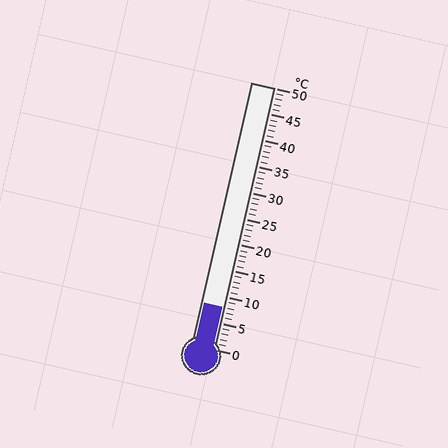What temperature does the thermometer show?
The thermometer shows approximately 8°C.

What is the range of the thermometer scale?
The thermometer scale ranges from 0°C to 50°C.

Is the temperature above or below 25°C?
The temperature is below 25°C.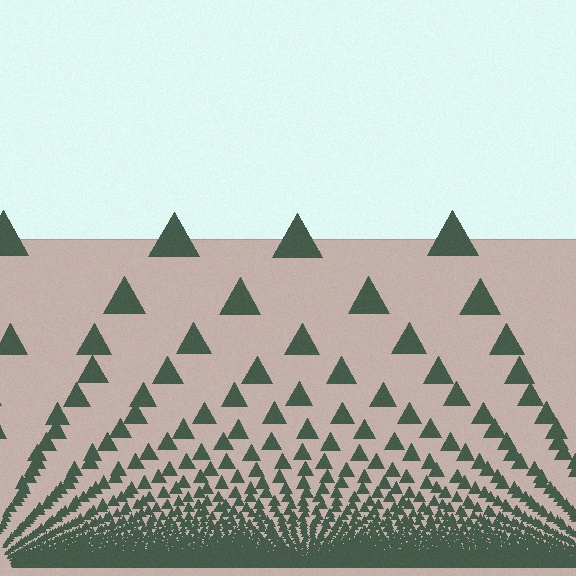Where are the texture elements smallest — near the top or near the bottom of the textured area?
Near the bottom.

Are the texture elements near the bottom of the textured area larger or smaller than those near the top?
Smaller. The gradient is inverted — elements near the bottom are smaller and denser.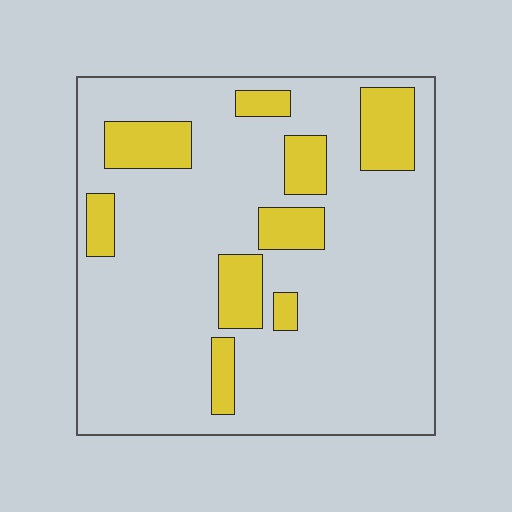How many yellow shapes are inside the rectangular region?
9.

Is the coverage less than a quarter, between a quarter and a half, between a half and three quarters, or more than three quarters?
Less than a quarter.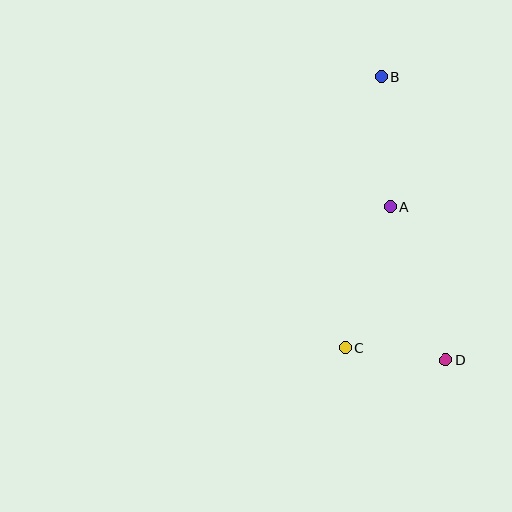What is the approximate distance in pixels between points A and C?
The distance between A and C is approximately 149 pixels.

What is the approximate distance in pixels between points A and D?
The distance between A and D is approximately 163 pixels.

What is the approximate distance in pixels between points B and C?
The distance between B and C is approximately 274 pixels.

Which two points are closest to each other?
Points C and D are closest to each other.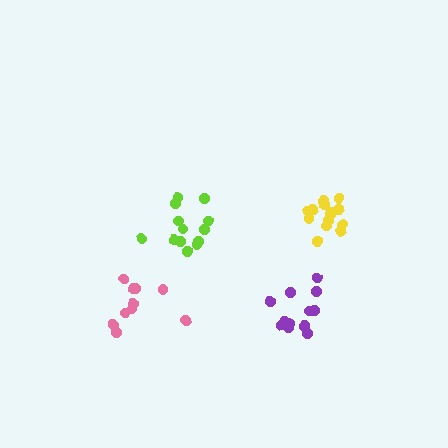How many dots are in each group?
Group 1: 10 dots, Group 2: 12 dots, Group 3: 13 dots, Group 4: 14 dots (49 total).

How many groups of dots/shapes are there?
There are 4 groups.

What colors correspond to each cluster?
The clusters are colored: pink, purple, lime, yellow.